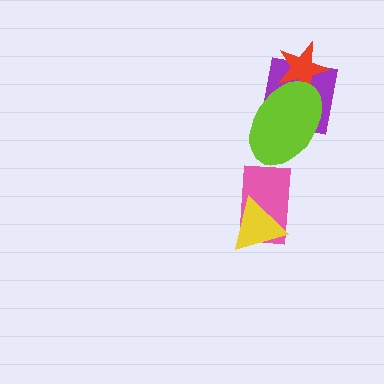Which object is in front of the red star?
The lime ellipse is in front of the red star.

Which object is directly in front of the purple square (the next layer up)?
The red star is directly in front of the purple square.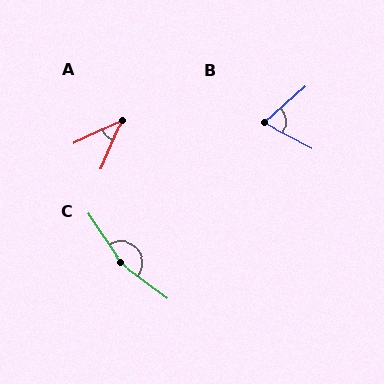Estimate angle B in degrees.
Approximately 69 degrees.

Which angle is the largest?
C, at approximately 160 degrees.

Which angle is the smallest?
A, at approximately 42 degrees.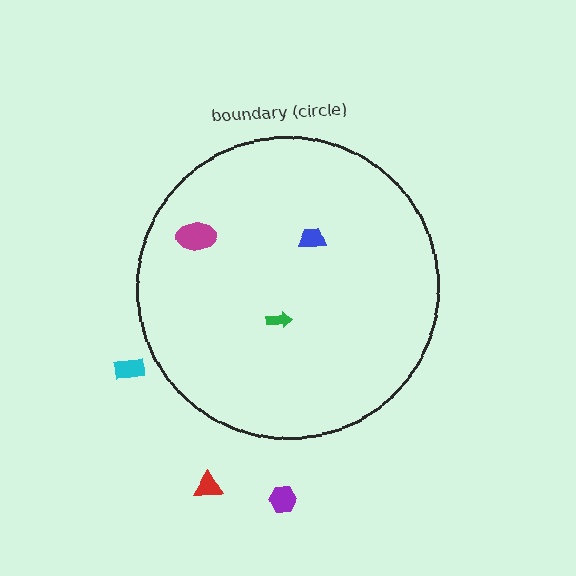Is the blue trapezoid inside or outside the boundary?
Inside.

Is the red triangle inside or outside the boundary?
Outside.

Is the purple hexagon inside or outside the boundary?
Outside.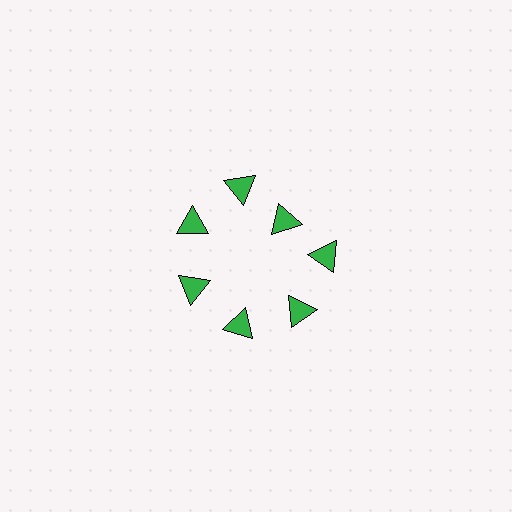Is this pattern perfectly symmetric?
No. The 7 green triangles are arranged in a ring, but one element near the 1 o'clock position is pulled inward toward the center, breaking the 7-fold rotational symmetry.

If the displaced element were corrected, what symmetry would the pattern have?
It would have 7-fold rotational symmetry — the pattern would map onto itself every 51 degrees.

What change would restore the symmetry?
The symmetry would be restored by moving it outward, back onto the ring so that all 7 triangles sit at equal angles and equal distance from the center.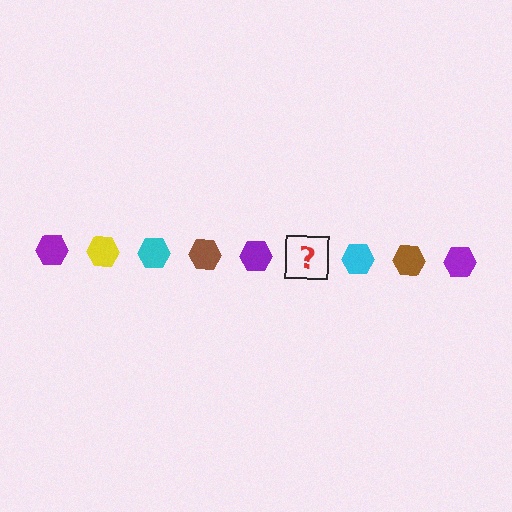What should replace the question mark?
The question mark should be replaced with a yellow hexagon.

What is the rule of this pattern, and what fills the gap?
The rule is that the pattern cycles through purple, yellow, cyan, brown hexagons. The gap should be filled with a yellow hexagon.